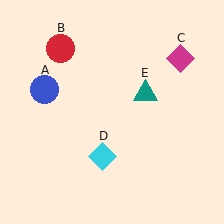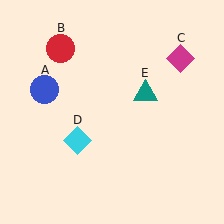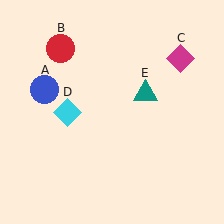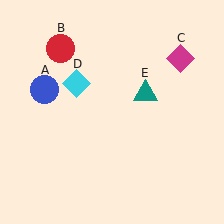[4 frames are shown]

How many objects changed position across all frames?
1 object changed position: cyan diamond (object D).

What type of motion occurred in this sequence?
The cyan diamond (object D) rotated clockwise around the center of the scene.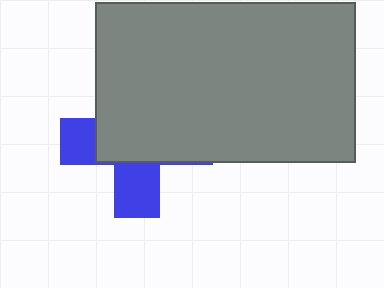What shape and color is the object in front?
The object in front is a gray rectangle.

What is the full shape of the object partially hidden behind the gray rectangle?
The partially hidden object is a blue cross.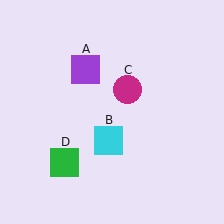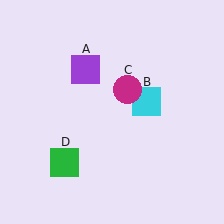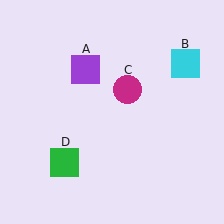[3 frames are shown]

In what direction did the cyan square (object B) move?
The cyan square (object B) moved up and to the right.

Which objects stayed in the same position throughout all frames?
Purple square (object A) and magenta circle (object C) and green square (object D) remained stationary.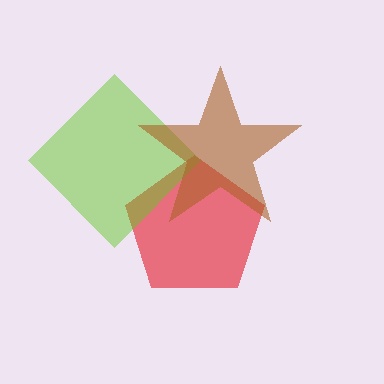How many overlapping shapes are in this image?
There are 3 overlapping shapes in the image.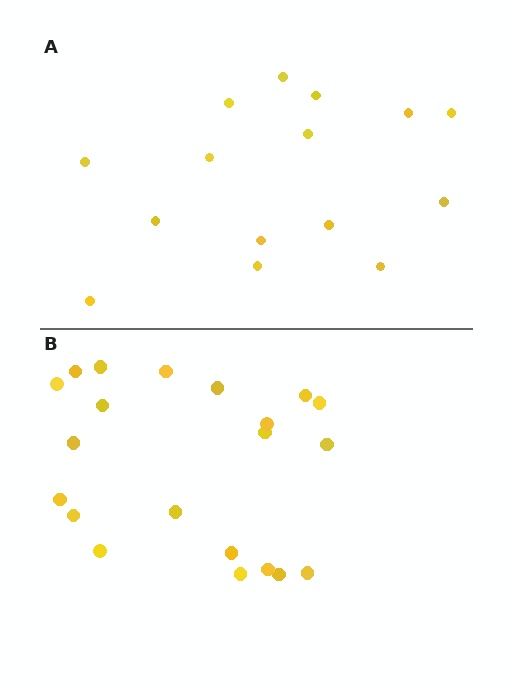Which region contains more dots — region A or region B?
Region B (the bottom region) has more dots.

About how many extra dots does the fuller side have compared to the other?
Region B has about 6 more dots than region A.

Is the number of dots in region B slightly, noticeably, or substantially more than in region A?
Region B has noticeably more, but not dramatically so. The ratio is roughly 1.4 to 1.